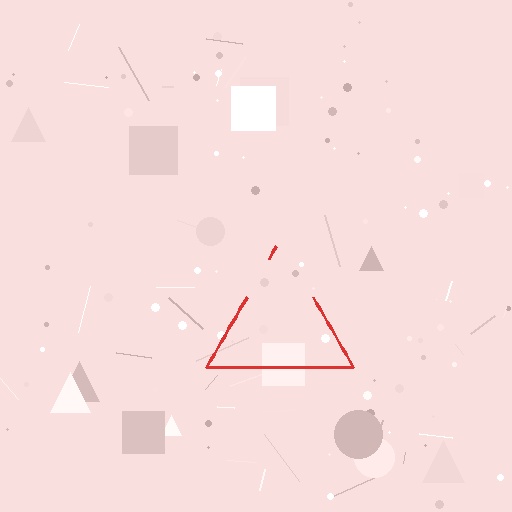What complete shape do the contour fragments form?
The contour fragments form a triangle.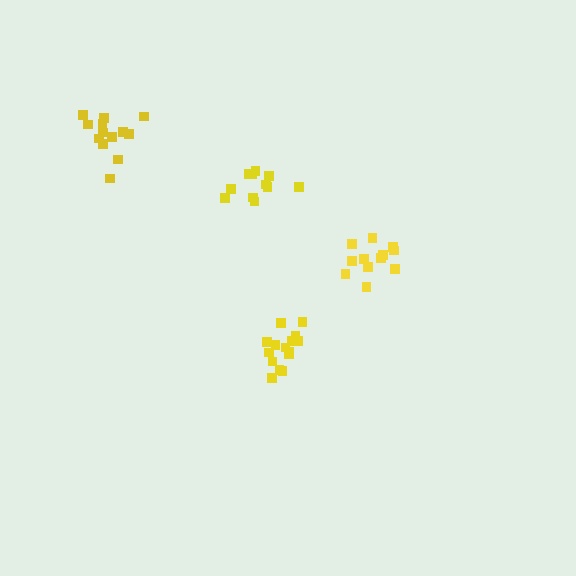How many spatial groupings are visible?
There are 4 spatial groupings.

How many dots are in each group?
Group 1: 14 dots, Group 2: 11 dots, Group 3: 16 dots, Group 4: 12 dots (53 total).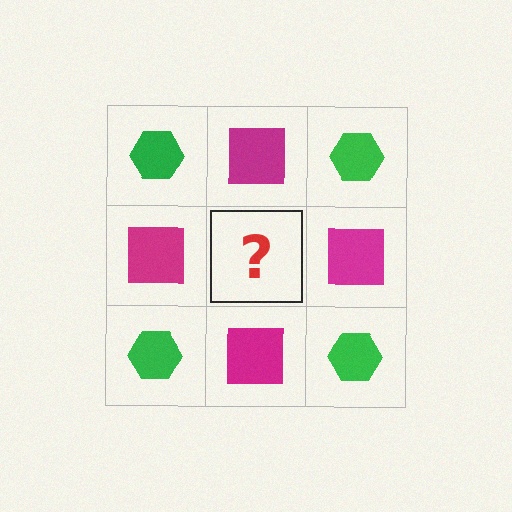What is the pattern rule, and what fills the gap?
The rule is that it alternates green hexagon and magenta square in a checkerboard pattern. The gap should be filled with a green hexagon.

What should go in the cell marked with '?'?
The missing cell should contain a green hexagon.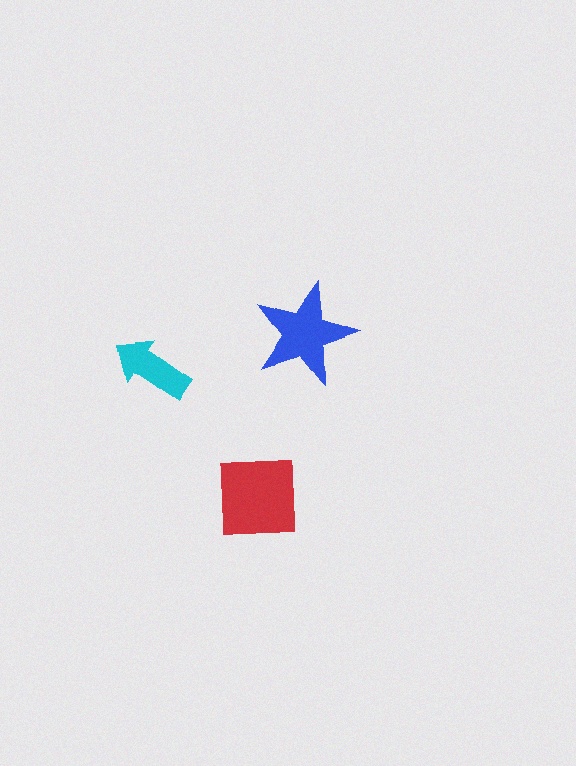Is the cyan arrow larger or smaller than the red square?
Smaller.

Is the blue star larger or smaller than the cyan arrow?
Larger.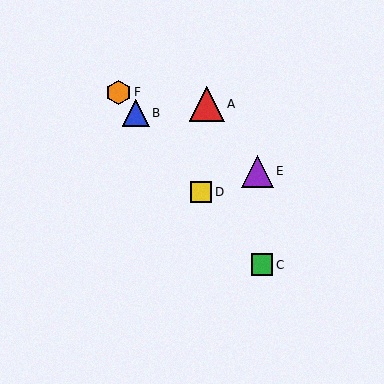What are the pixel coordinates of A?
Object A is at (207, 104).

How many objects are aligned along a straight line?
4 objects (B, C, D, F) are aligned along a straight line.